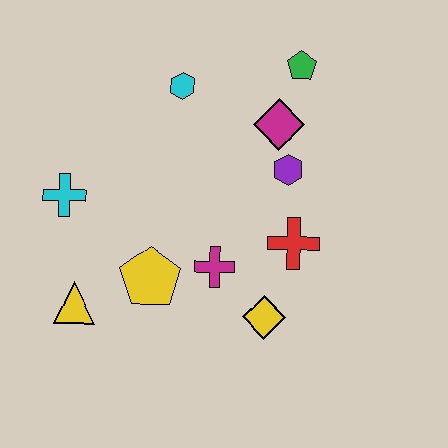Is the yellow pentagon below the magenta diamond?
Yes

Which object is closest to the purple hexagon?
The magenta diamond is closest to the purple hexagon.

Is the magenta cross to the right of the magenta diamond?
No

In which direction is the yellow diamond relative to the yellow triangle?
The yellow diamond is to the right of the yellow triangle.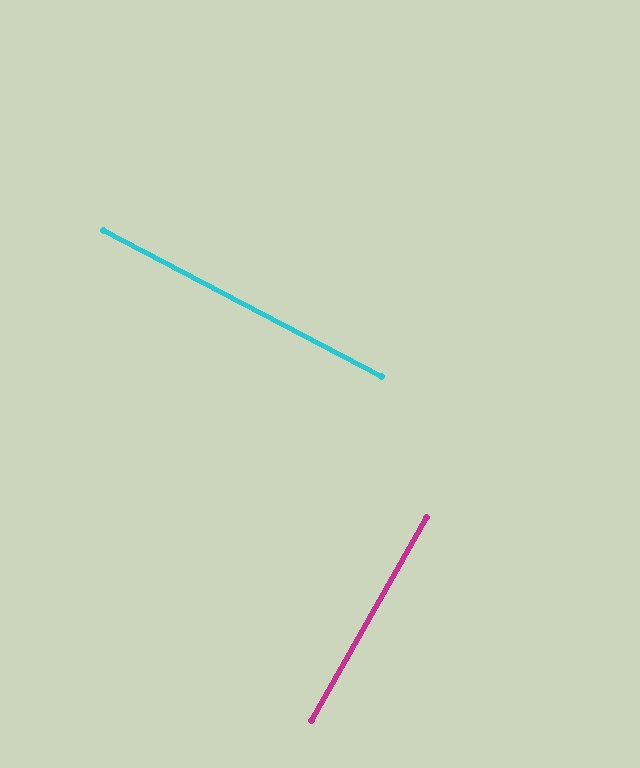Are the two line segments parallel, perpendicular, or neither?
Perpendicular — they meet at approximately 88°.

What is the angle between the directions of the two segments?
Approximately 88 degrees.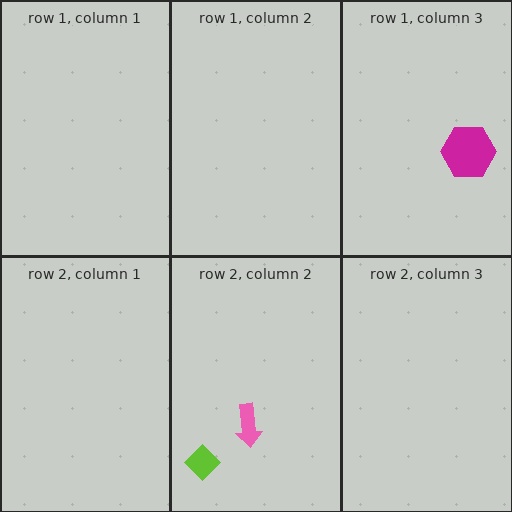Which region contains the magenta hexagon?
The row 1, column 3 region.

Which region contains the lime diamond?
The row 2, column 2 region.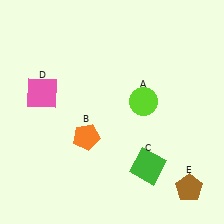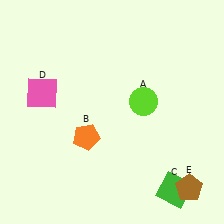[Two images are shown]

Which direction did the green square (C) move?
The green square (C) moved right.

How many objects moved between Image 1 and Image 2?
1 object moved between the two images.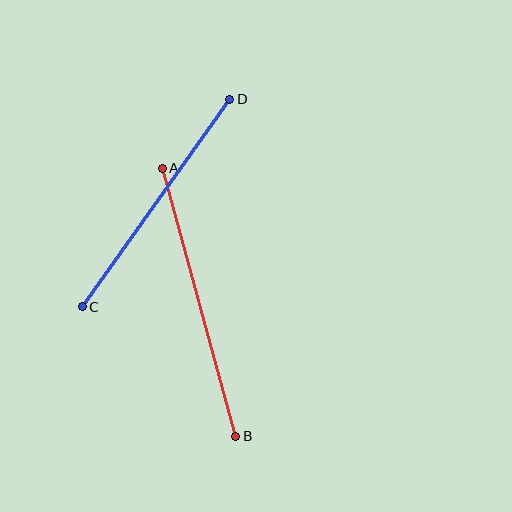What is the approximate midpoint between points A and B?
The midpoint is at approximately (199, 302) pixels.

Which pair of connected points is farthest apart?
Points A and B are farthest apart.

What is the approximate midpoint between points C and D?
The midpoint is at approximately (156, 203) pixels.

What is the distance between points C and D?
The distance is approximately 255 pixels.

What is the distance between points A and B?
The distance is approximately 278 pixels.